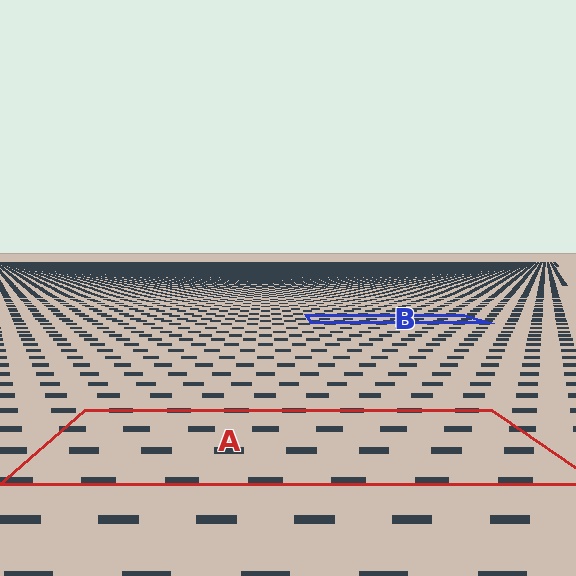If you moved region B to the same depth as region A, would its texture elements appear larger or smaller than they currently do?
They would appear larger. At a closer depth, the same texture elements are projected at a bigger on-screen size.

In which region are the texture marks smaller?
The texture marks are smaller in region B, because it is farther away.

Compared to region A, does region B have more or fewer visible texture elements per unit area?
Region B has more texture elements per unit area — they are packed more densely because it is farther away.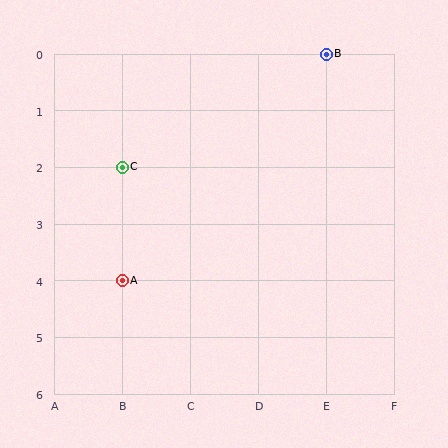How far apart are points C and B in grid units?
Points C and B are 3 columns and 2 rows apart (about 3.6 grid units diagonally).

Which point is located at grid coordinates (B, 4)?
Point A is at (B, 4).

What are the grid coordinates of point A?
Point A is at grid coordinates (B, 4).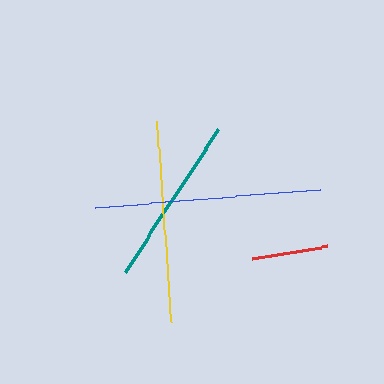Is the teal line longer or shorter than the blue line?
The blue line is longer than the teal line.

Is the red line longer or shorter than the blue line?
The blue line is longer than the red line.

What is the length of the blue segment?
The blue segment is approximately 225 pixels long.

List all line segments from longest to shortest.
From longest to shortest: blue, yellow, teal, red.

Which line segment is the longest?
The blue line is the longest at approximately 225 pixels.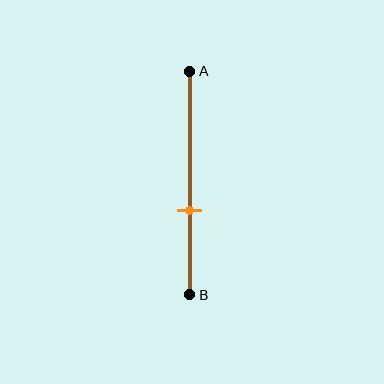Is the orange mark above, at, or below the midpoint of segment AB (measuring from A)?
The orange mark is below the midpoint of segment AB.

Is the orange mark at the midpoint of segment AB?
No, the mark is at about 60% from A, not at the 50% midpoint.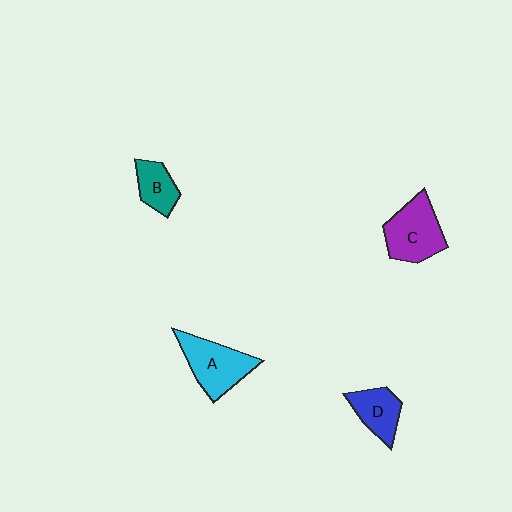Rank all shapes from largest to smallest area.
From largest to smallest: C (purple), A (cyan), D (blue), B (teal).